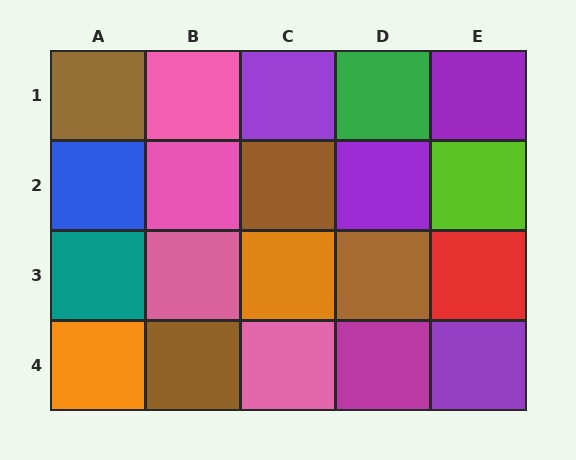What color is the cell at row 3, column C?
Orange.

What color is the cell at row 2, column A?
Blue.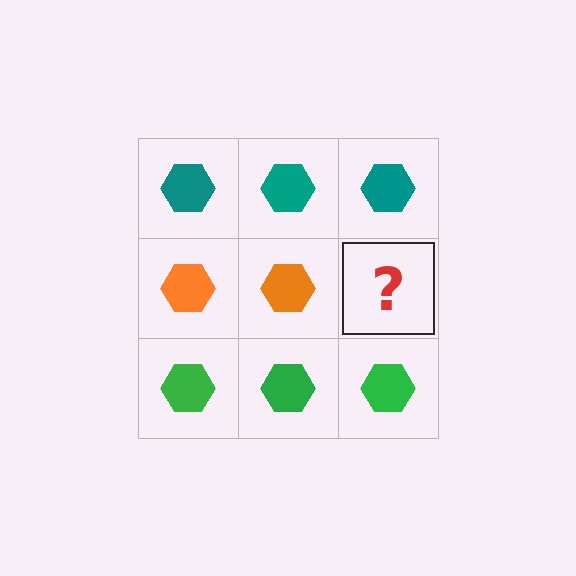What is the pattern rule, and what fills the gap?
The rule is that each row has a consistent color. The gap should be filled with an orange hexagon.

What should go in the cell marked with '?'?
The missing cell should contain an orange hexagon.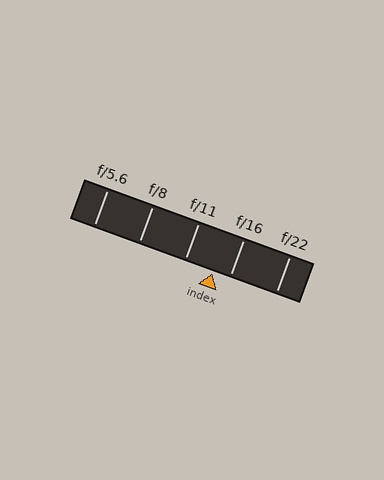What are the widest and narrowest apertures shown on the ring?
The widest aperture shown is f/5.6 and the narrowest is f/22.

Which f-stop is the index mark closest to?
The index mark is closest to f/16.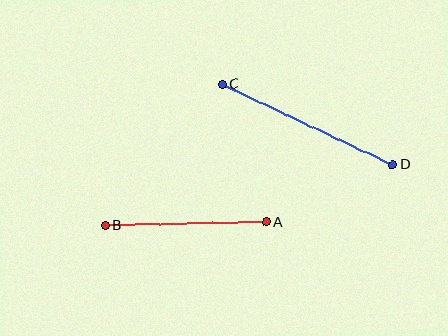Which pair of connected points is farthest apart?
Points C and D are farthest apart.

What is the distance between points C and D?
The distance is approximately 189 pixels.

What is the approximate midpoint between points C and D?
The midpoint is at approximately (307, 124) pixels.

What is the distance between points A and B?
The distance is approximately 161 pixels.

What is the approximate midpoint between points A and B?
The midpoint is at approximately (186, 224) pixels.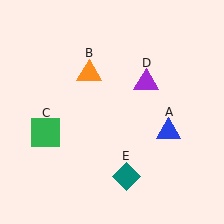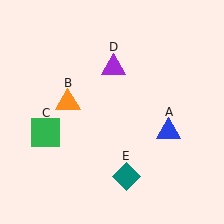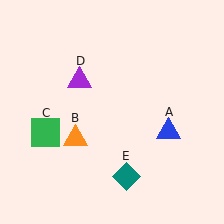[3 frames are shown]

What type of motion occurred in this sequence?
The orange triangle (object B), purple triangle (object D) rotated counterclockwise around the center of the scene.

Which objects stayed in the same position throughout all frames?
Blue triangle (object A) and green square (object C) and teal diamond (object E) remained stationary.